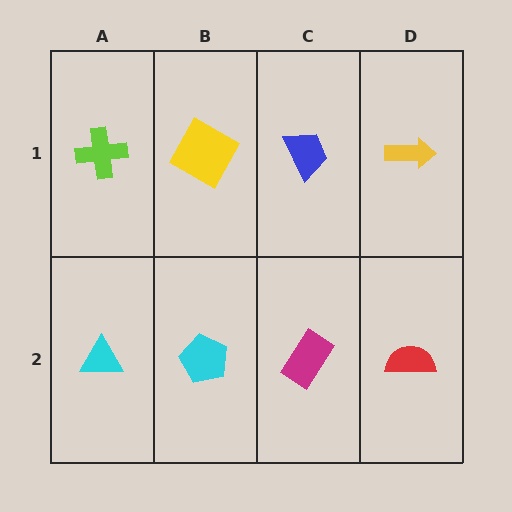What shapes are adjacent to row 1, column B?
A cyan pentagon (row 2, column B), a lime cross (row 1, column A), a blue trapezoid (row 1, column C).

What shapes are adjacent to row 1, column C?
A magenta rectangle (row 2, column C), a yellow square (row 1, column B), a yellow arrow (row 1, column D).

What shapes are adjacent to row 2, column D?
A yellow arrow (row 1, column D), a magenta rectangle (row 2, column C).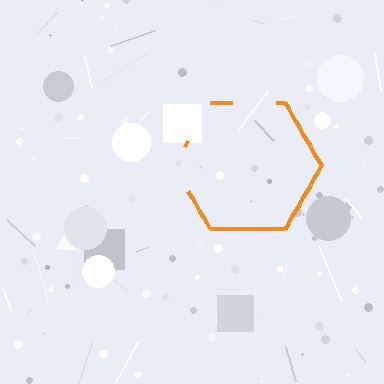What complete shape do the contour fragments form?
The contour fragments form a hexagon.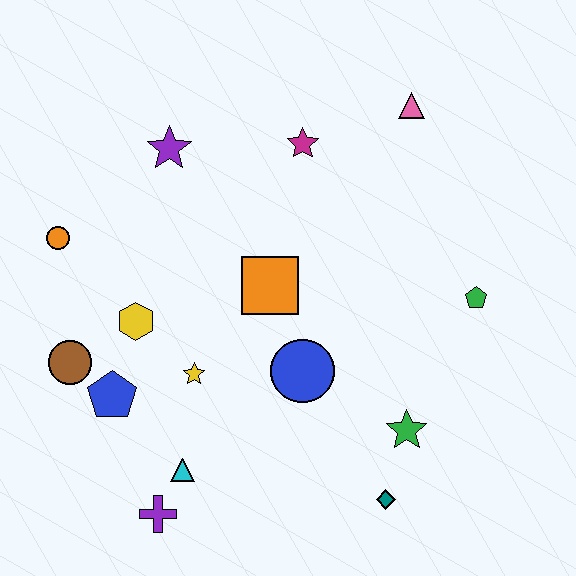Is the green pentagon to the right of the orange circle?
Yes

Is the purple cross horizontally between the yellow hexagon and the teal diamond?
Yes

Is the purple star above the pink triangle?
No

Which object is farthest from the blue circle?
The pink triangle is farthest from the blue circle.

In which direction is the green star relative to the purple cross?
The green star is to the right of the purple cross.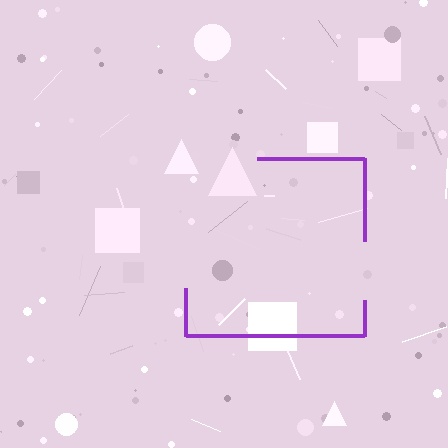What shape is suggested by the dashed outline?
The dashed outline suggests a square.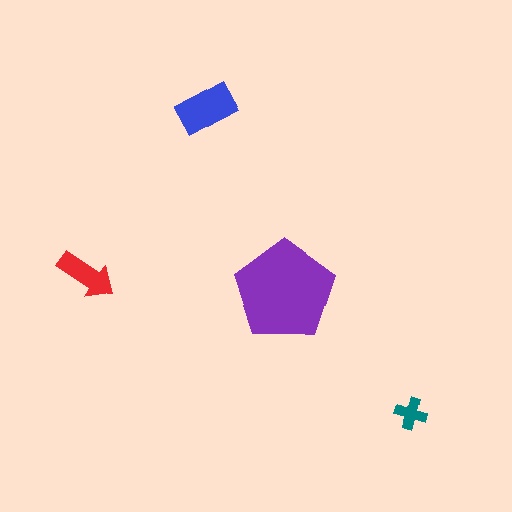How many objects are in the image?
There are 4 objects in the image.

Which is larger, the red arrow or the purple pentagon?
The purple pentagon.